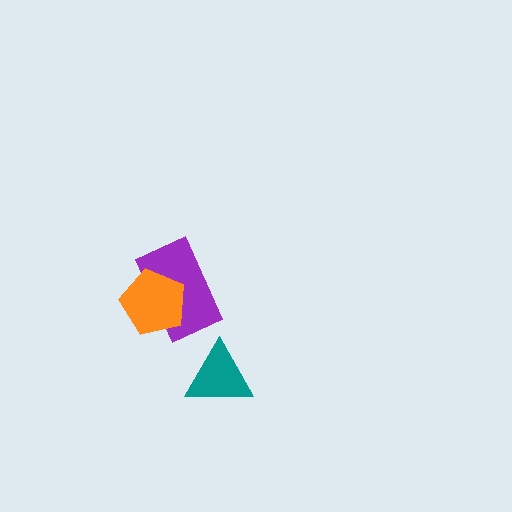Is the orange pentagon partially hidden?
No, no other shape covers it.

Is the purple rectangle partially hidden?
Yes, it is partially covered by another shape.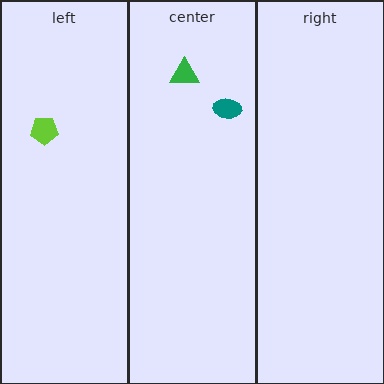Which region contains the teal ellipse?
The center region.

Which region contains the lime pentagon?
The left region.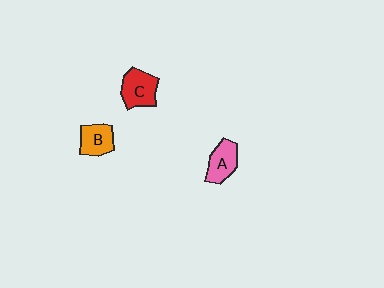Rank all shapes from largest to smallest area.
From largest to smallest: C (red), A (pink), B (orange).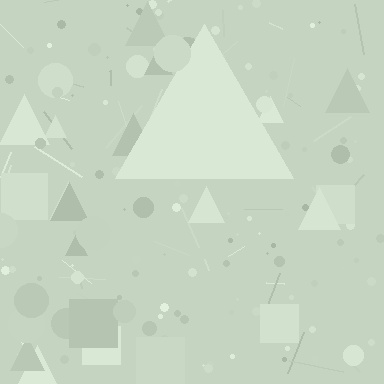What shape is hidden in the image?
A triangle is hidden in the image.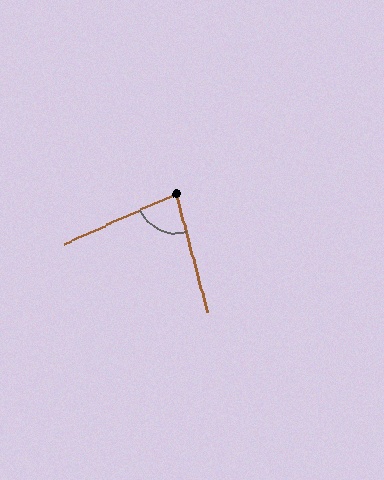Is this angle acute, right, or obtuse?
It is acute.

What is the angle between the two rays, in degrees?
Approximately 81 degrees.